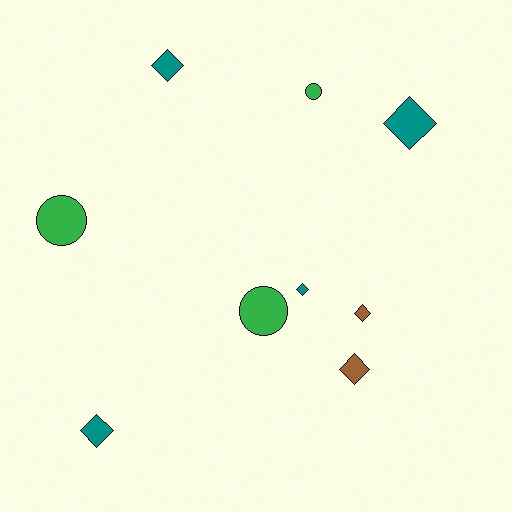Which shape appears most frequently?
Diamond, with 6 objects.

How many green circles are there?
There are 3 green circles.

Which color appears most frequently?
Teal, with 4 objects.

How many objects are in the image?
There are 9 objects.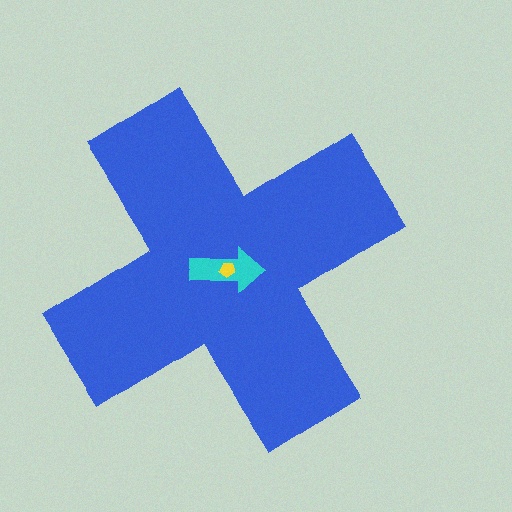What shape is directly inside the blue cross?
The cyan arrow.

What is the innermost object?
The yellow pentagon.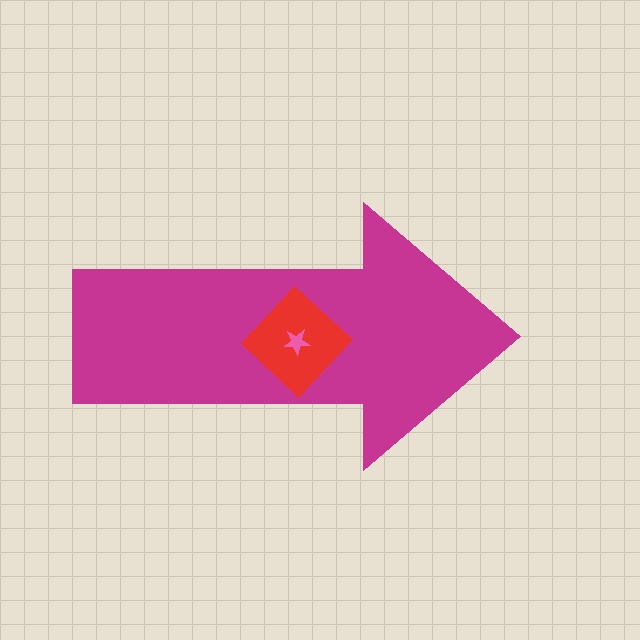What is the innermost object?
The pink star.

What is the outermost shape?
The magenta arrow.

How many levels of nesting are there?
3.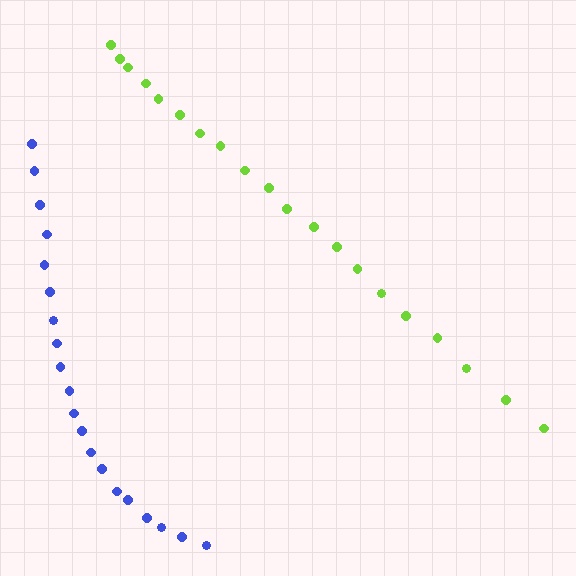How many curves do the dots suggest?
There are 2 distinct paths.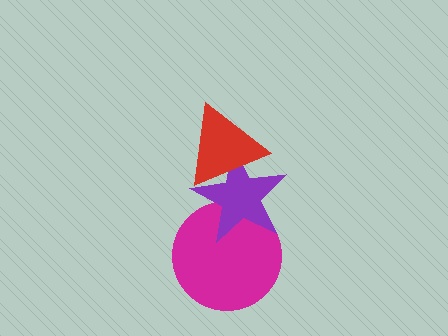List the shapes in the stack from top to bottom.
From top to bottom: the red triangle, the purple star, the magenta circle.